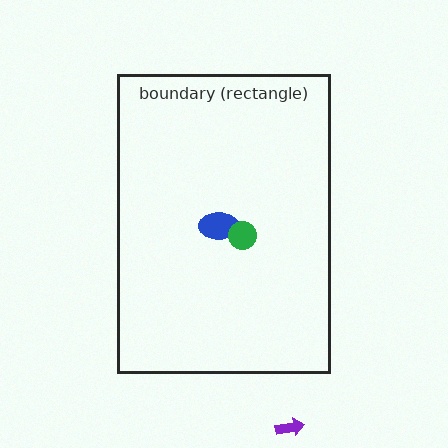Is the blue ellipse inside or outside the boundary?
Inside.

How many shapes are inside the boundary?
2 inside, 1 outside.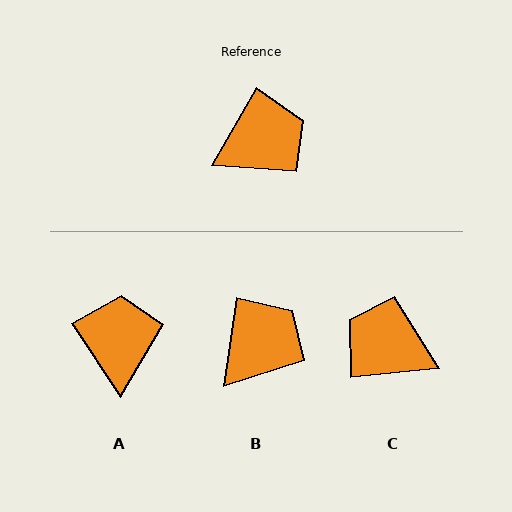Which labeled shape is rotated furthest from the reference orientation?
C, about 126 degrees away.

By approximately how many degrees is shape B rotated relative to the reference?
Approximately 22 degrees counter-clockwise.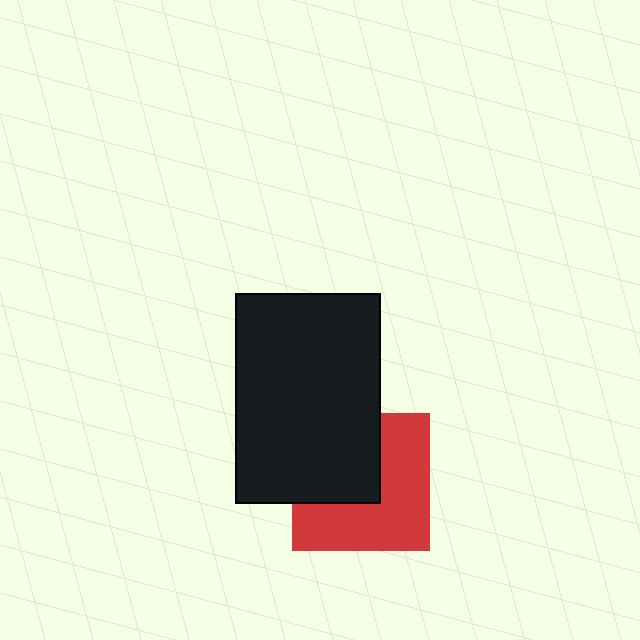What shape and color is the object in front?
The object in front is a black rectangle.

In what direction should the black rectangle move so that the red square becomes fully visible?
The black rectangle should move toward the upper-left. That is the shortest direction to clear the overlap and leave the red square fully visible.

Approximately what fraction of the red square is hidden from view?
Roughly 43% of the red square is hidden behind the black rectangle.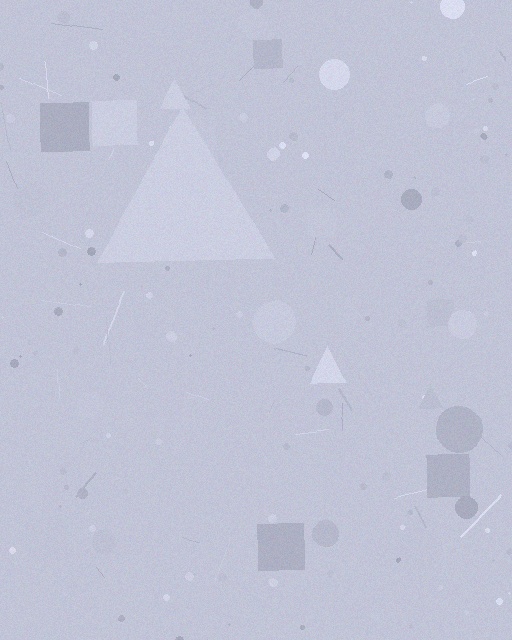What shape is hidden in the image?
A triangle is hidden in the image.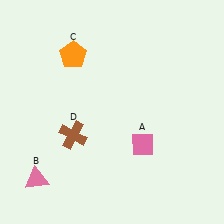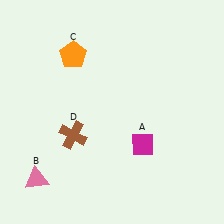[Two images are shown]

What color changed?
The diamond (A) changed from pink in Image 1 to magenta in Image 2.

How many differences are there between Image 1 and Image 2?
There is 1 difference between the two images.